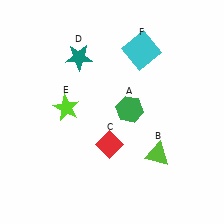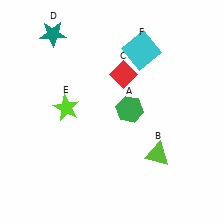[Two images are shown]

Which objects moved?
The objects that moved are: the red diamond (C), the teal star (D).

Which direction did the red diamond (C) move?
The red diamond (C) moved up.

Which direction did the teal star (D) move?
The teal star (D) moved left.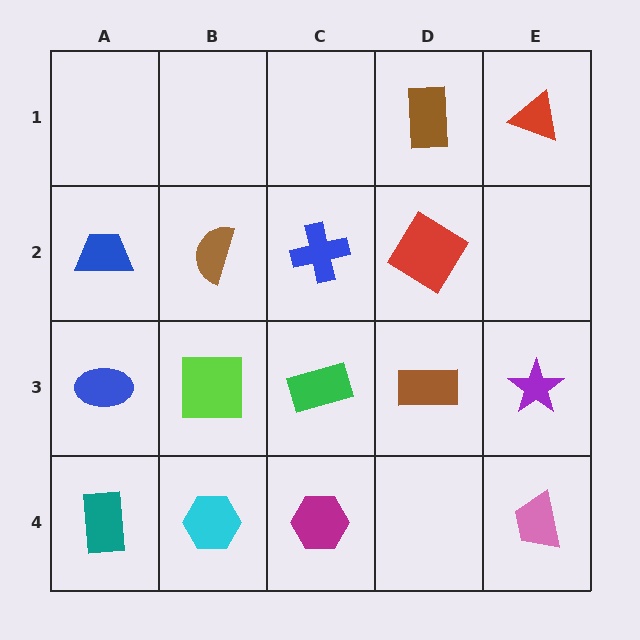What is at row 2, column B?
A brown semicircle.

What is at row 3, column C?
A green rectangle.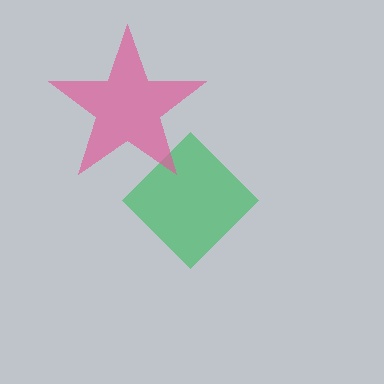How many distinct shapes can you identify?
There are 2 distinct shapes: a green diamond, a pink star.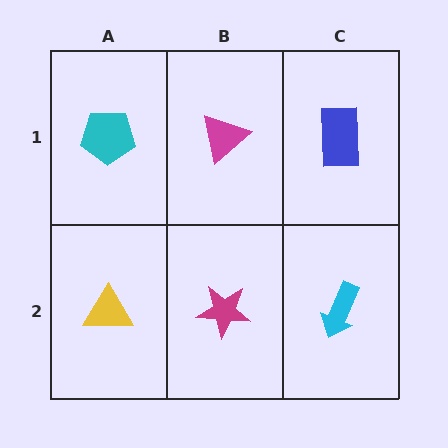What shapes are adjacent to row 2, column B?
A magenta triangle (row 1, column B), a yellow triangle (row 2, column A), a cyan arrow (row 2, column C).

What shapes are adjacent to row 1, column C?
A cyan arrow (row 2, column C), a magenta triangle (row 1, column B).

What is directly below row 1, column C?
A cyan arrow.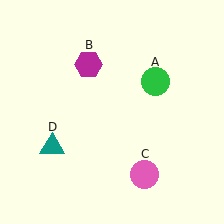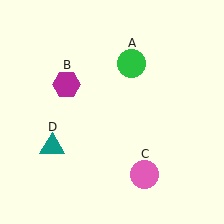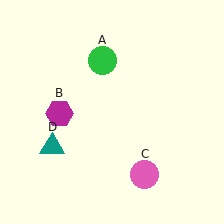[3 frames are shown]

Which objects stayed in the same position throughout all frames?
Pink circle (object C) and teal triangle (object D) remained stationary.